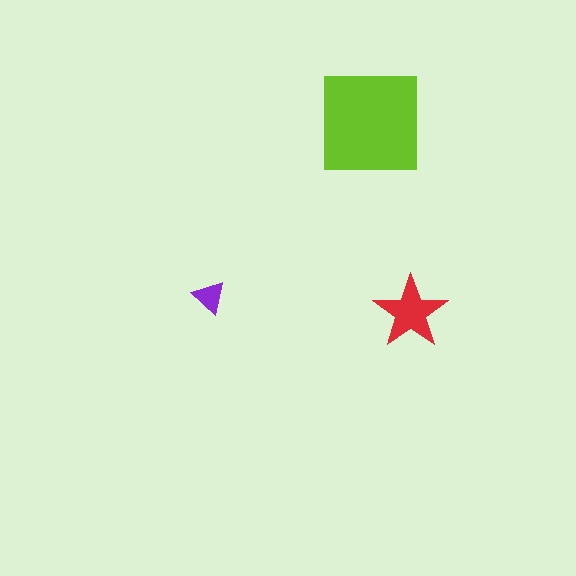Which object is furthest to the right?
The red star is rightmost.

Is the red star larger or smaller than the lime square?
Smaller.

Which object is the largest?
The lime square.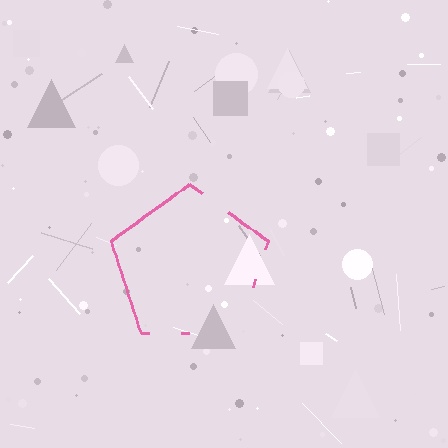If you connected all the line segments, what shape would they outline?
They would outline a pentagon.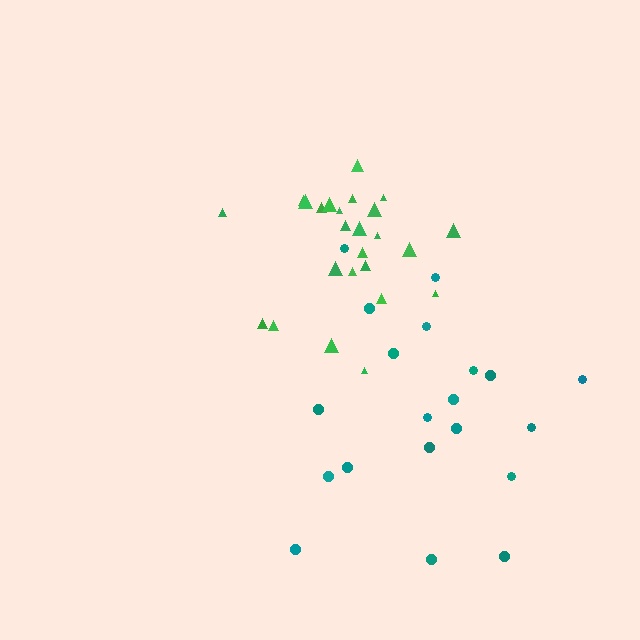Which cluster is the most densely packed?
Green.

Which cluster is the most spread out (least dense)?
Teal.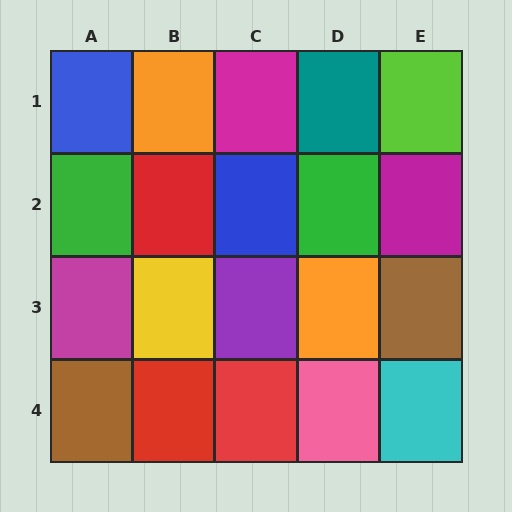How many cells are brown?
2 cells are brown.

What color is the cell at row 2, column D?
Green.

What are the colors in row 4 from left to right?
Brown, red, red, pink, cyan.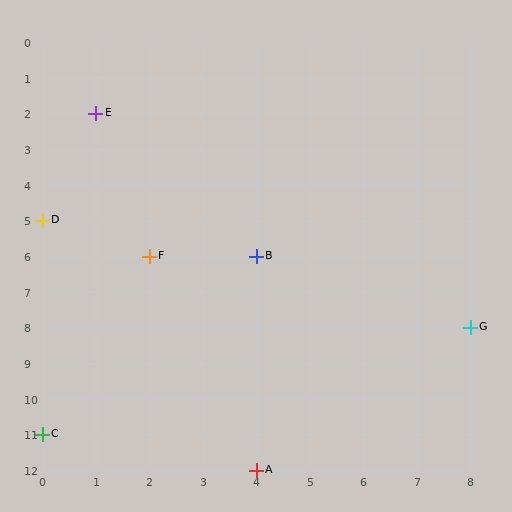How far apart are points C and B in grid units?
Points C and B are 4 columns and 5 rows apart (about 6.4 grid units diagonally).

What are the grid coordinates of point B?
Point B is at grid coordinates (4, 6).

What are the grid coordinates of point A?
Point A is at grid coordinates (4, 12).